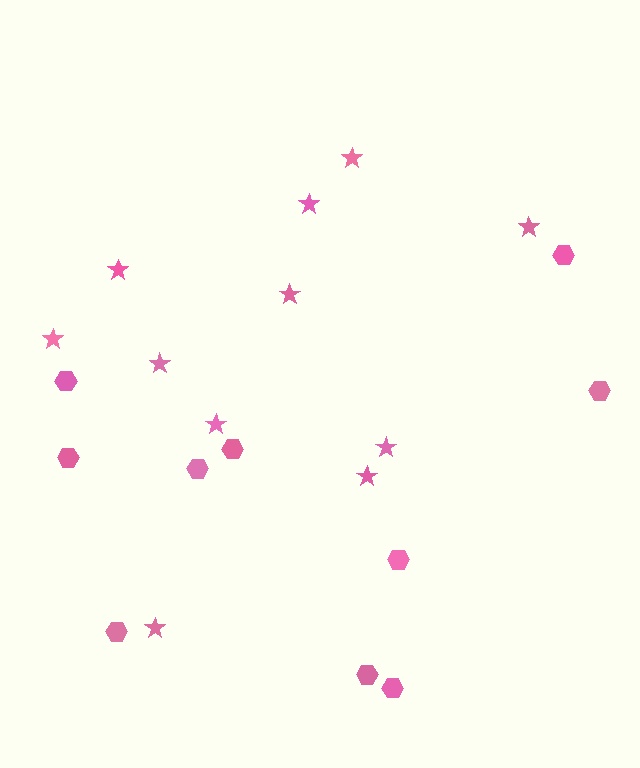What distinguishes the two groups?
There are 2 groups: one group of stars (11) and one group of hexagons (10).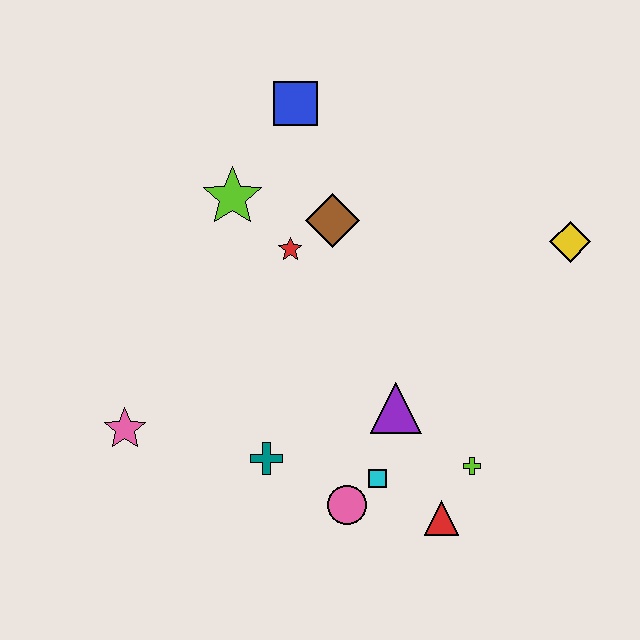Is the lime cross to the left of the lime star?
No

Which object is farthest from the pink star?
The yellow diamond is farthest from the pink star.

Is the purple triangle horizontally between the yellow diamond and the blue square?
Yes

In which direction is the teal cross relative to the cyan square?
The teal cross is to the left of the cyan square.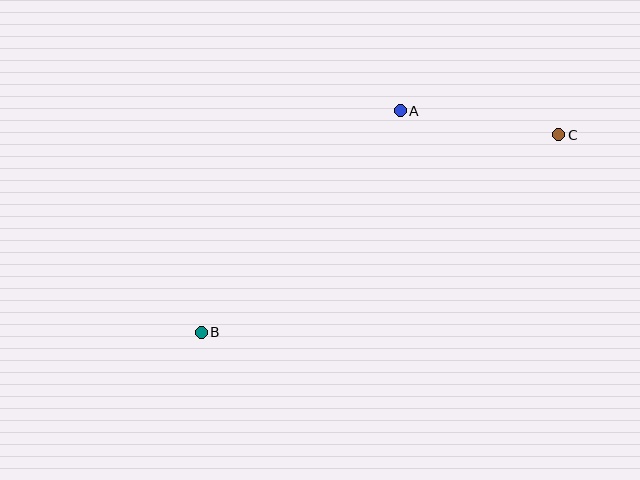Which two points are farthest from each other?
Points B and C are farthest from each other.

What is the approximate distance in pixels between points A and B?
The distance between A and B is approximately 297 pixels.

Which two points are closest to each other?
Points A and C are closest to each other.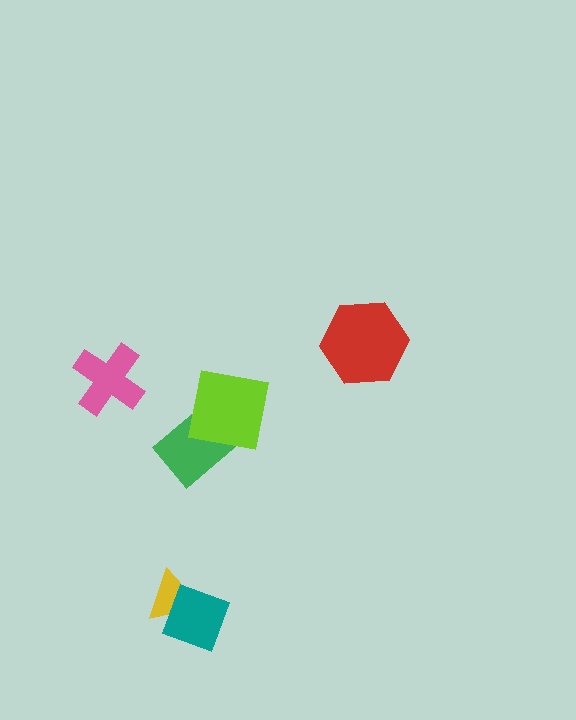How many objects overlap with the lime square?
1 object overlaps with the lime square.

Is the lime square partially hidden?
No, no other shape covers it.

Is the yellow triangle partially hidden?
Yes, it is partially covered by another shape.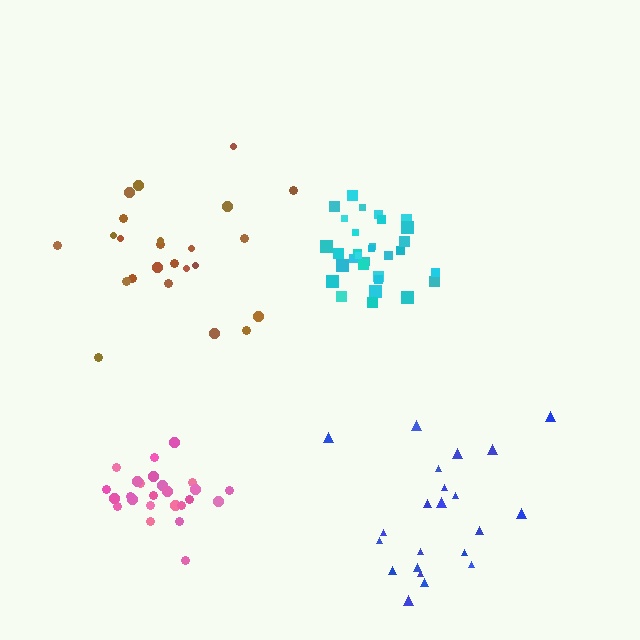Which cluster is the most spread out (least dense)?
Brown.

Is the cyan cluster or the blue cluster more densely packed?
Cyan.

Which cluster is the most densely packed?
Cyan.